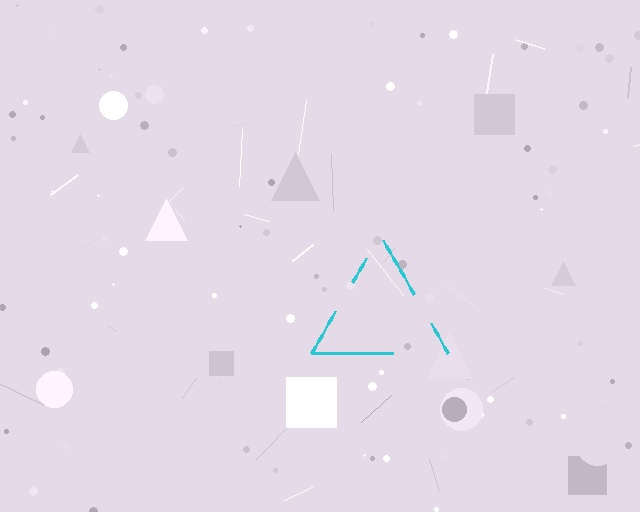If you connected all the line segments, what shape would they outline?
They would outline a triangle.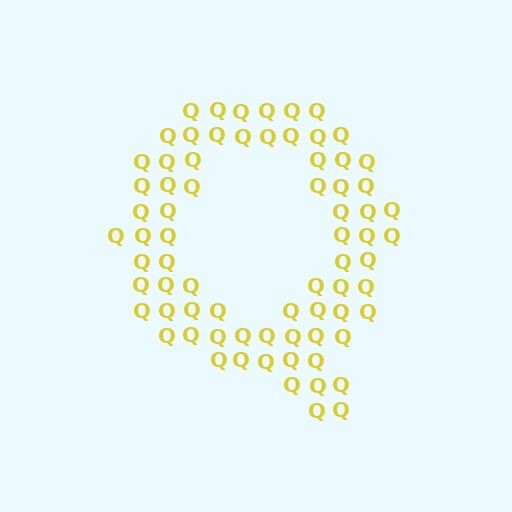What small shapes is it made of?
It is made of small letter Q's.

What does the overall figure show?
The overall figure shows the letter Q.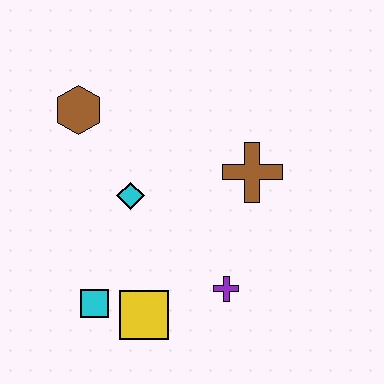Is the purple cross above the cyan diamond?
No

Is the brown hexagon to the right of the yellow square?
No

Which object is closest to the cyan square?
The yellow square is closest to the cyan square.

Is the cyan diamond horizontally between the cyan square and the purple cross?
Yes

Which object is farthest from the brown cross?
The cyan square is farthest from the brown cross.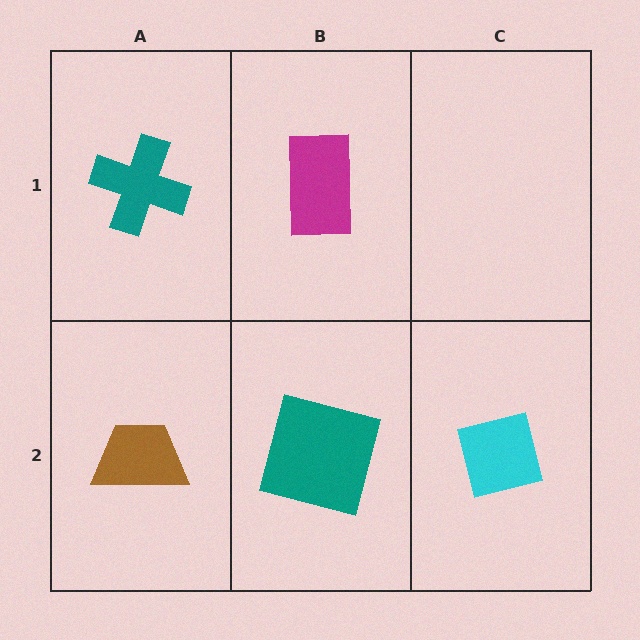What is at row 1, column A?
A teal cross.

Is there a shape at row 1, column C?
No, that cell is empty.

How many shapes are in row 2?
3 shapes.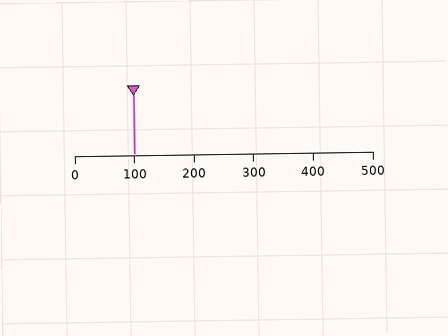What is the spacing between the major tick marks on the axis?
The major ticks are spaced 100 apart.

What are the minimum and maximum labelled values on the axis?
The axis runs from 0 to 500.